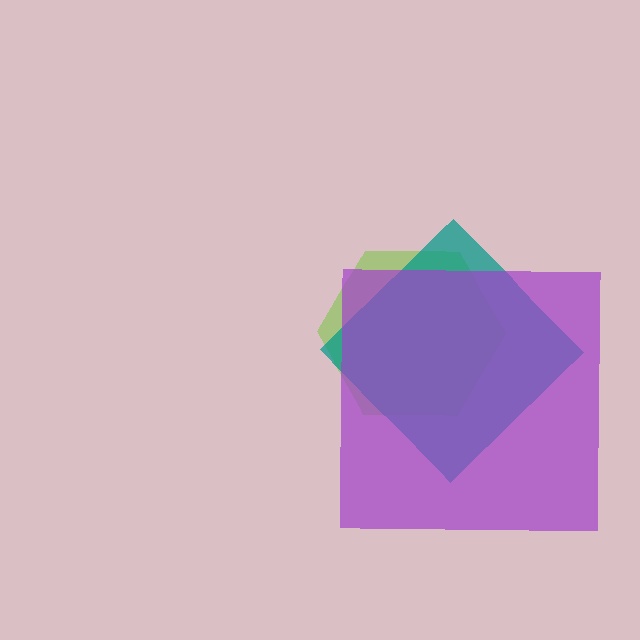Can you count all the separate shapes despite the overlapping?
Yes, there are 3 separate shapes.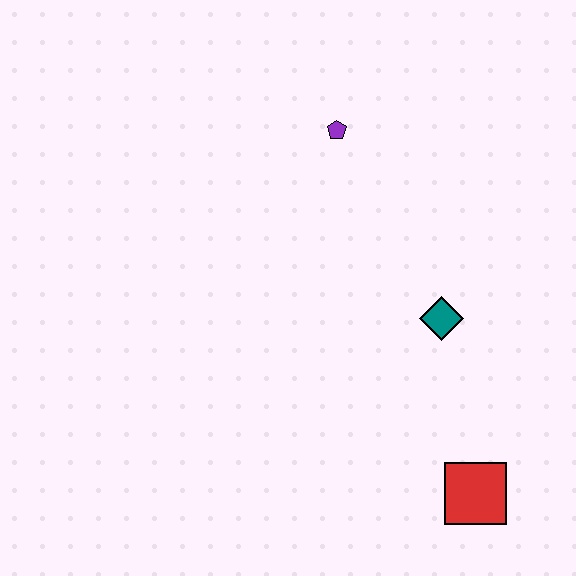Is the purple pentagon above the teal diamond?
Yes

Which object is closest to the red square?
The teal diamond is closest to the red square.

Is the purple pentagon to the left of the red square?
Yes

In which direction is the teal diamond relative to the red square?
The teal diamond is above the red square.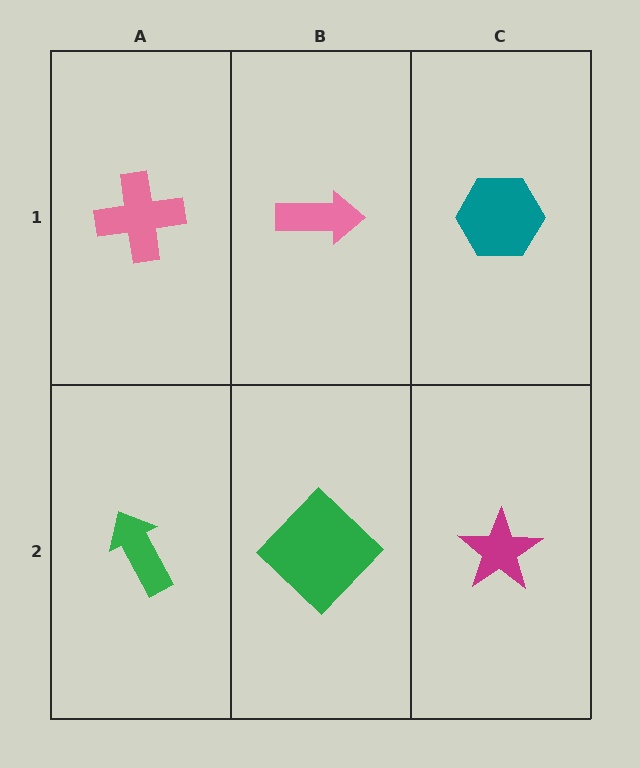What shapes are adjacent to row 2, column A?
A pink cross (row 1, column A), a green diamond (row 2, column B).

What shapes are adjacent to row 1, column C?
A magenta star (row 2, column C), a pink arrow (row 1, column B).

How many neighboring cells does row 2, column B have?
3.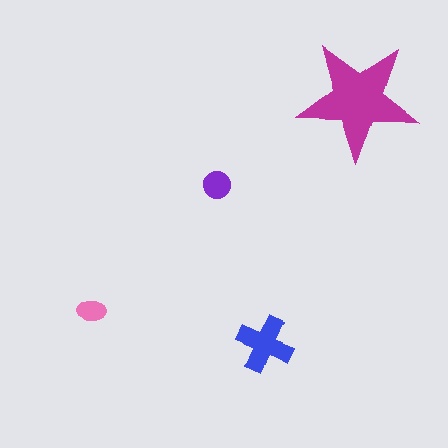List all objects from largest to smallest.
The magenta star, the blue cross, the purple circle, the pink ellipse.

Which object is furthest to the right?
The magenta star is rightmost.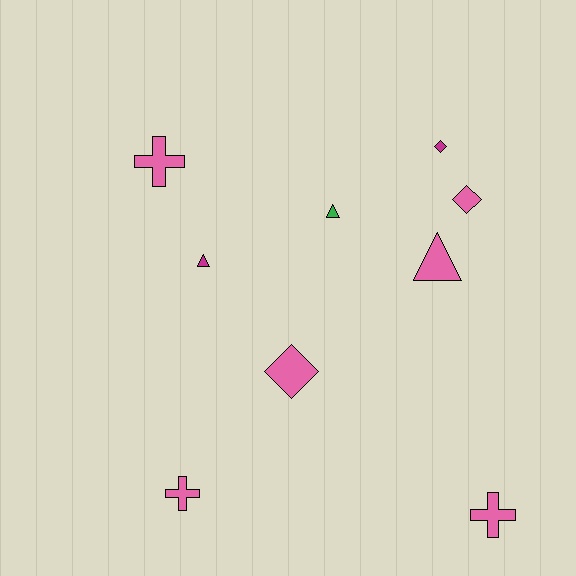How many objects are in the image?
There are 9 objects.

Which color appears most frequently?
Pink, with 6 objects.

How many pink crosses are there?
There are 3 pink crosses.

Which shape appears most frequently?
Triangle, with 3 objects.